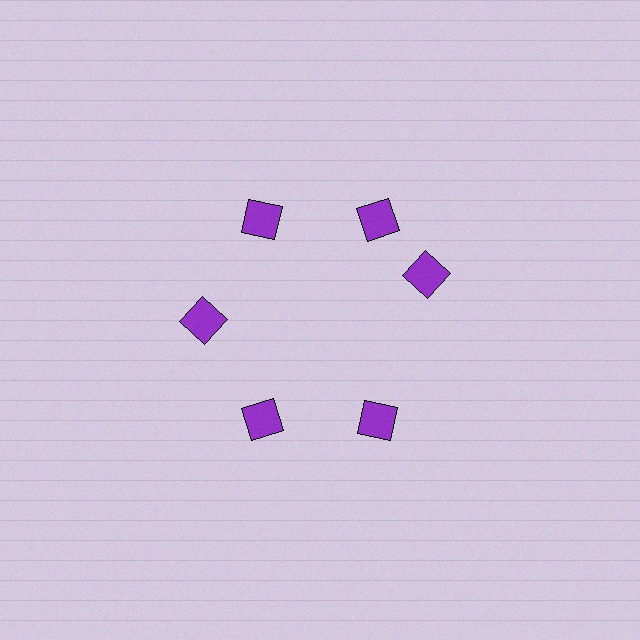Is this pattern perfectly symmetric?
No. The 6 purple diamonds are arranged in a ring, but one element near the 3 o'clock position is rotated out of alignment along the ring, breaking the 6-fold rotational symmetry.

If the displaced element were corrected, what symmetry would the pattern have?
It would have 6-fold rotational symmetry — the pattern would map onto itself every 60 degrees.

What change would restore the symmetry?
The symmetry would be restored by rotating it back into even spacing with its neighbors so that all 6 diamonds sit at equal angles and equal distance from the center.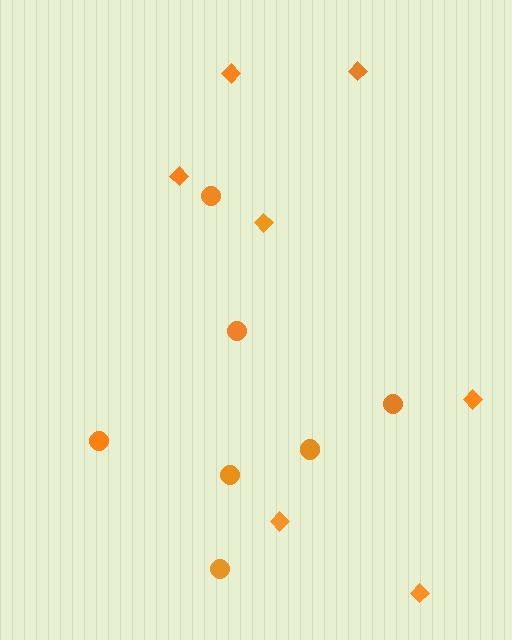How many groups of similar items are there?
There are 2 groups: one group of circles (7) and one group of diamonds (7).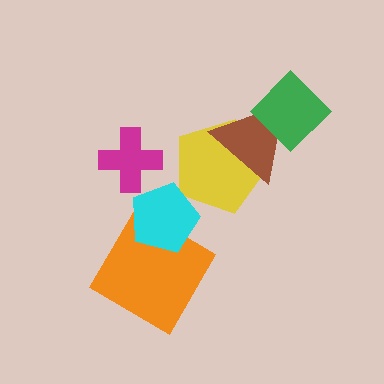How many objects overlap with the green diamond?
1 object overlaps with the green diamond.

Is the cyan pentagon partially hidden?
No, no other shape covers it.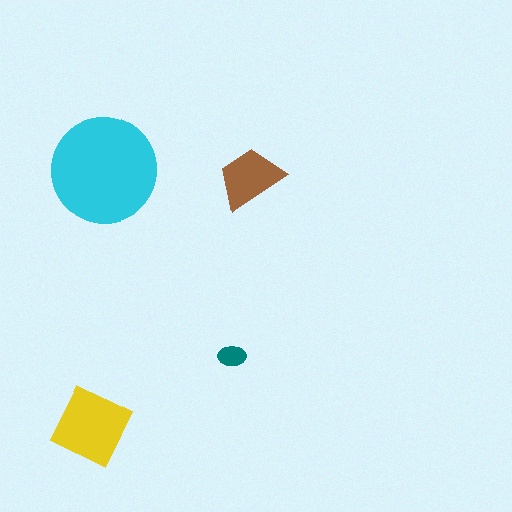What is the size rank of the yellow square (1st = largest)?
2nd.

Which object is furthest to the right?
The brown trapezoid is rightmost.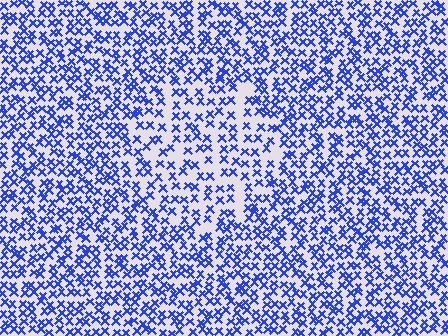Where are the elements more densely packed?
The elements are more densely packed outside the circle boundary.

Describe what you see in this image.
The image contains small blue elements arranged at two different densities. A circle-shaped region is visible where the elements are less densely packed than the surrounding area.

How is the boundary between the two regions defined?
The boundary is defined by a change in element density (approximately 1.7x ratio). All elements are the same color, size, and shape.